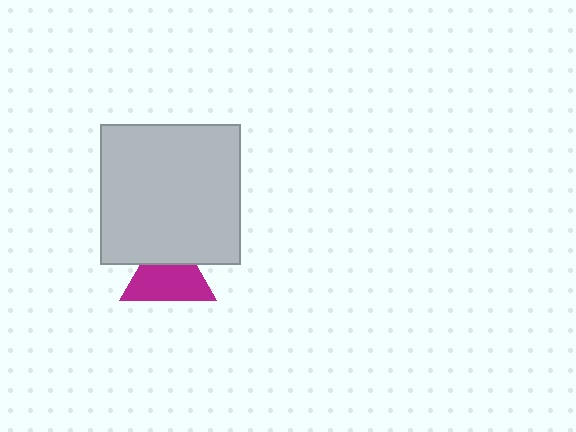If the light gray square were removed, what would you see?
You would see the complete magenta triangle.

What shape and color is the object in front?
The object in front is a light gray square.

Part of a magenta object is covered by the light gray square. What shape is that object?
It is a triangle.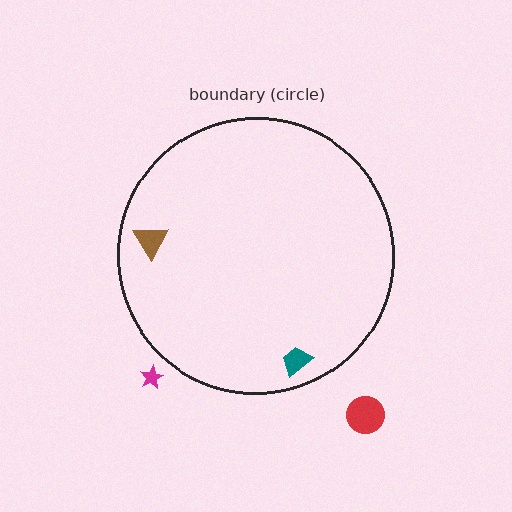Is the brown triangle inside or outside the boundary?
Inside.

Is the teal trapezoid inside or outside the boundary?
Inside.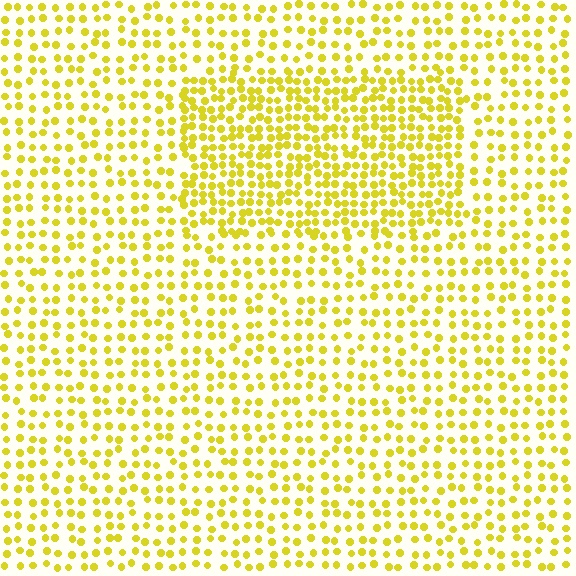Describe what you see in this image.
The image contains small yellow elements arranged at two different densities. A rectangle-shaped region is visible where the elements are more densely packed than the surrounding area.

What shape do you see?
I see a rectangle.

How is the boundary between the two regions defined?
The boundary is defined by a change in element density (approximately 1.8x ratio). All elements are the same color, size, and shape.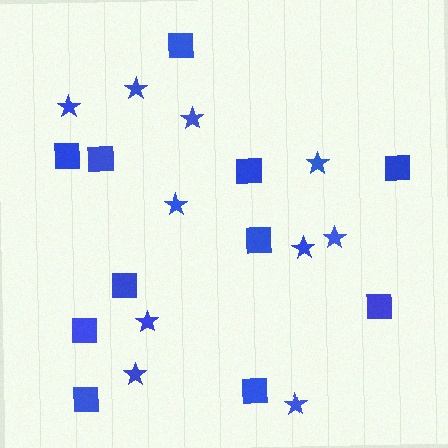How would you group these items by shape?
There are 2 groups: one group of stars (10) and one group of squares (11).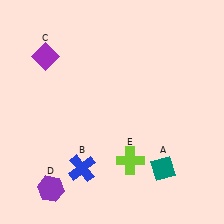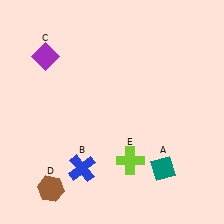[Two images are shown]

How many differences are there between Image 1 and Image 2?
There is 1 difference between the two images.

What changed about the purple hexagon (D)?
In Image 1, D is purple. In Image 2, it changed to brown.